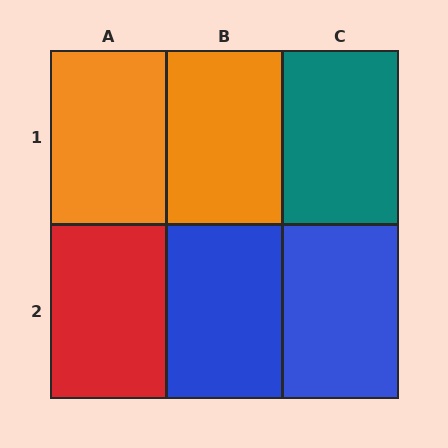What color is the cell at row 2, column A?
Red.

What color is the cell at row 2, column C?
Blue.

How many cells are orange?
2 cells are orange.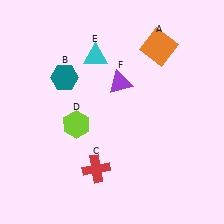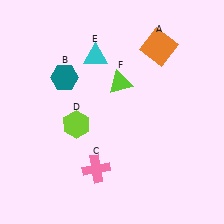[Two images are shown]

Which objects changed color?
C changed from red to pink. F changed from purple to lime.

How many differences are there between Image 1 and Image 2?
There are 2 differences between the two images.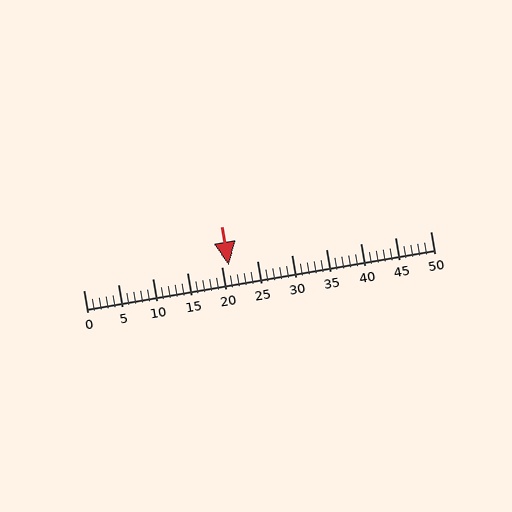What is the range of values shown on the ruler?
The ruler shows values from 0 to 50.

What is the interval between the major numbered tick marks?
The major tick marks are spaced 5 units apart.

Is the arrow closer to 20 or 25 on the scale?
The arrow is closer to 20.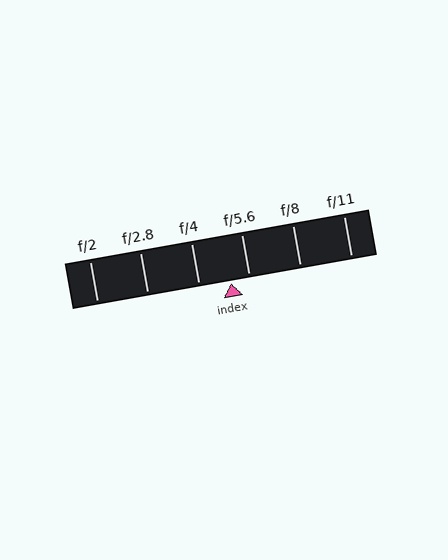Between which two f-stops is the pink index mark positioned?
The index mark is between f/4 and f/5.6.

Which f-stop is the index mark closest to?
The index mark is closest to f/5.6.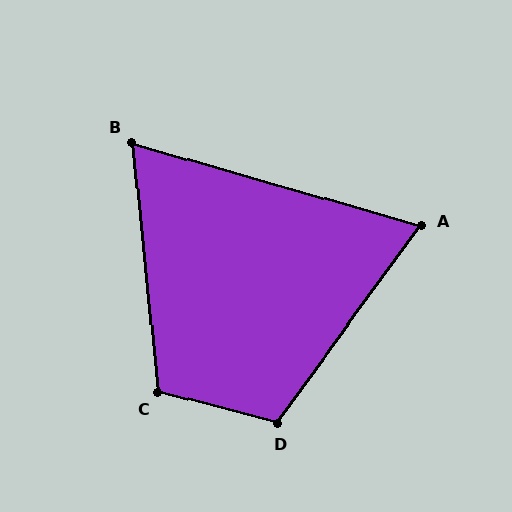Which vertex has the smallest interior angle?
B, at approximately 68 degrees.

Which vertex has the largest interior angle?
D, at approximately 112 degrees.